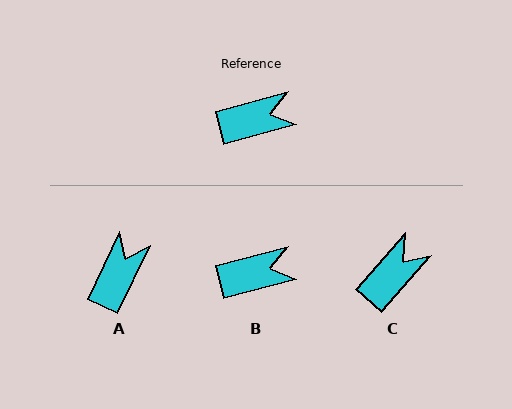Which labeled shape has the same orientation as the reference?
B.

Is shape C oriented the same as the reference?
No, it is off by about 34 degrees.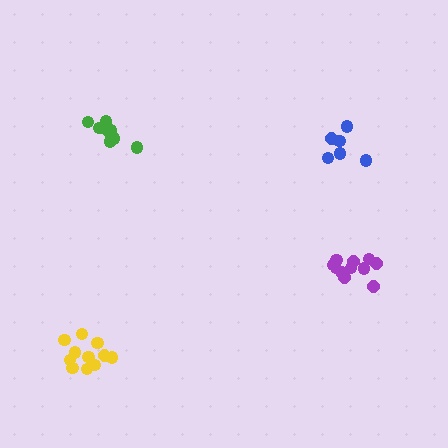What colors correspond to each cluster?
The clusters are colored: green, blue, yellow, purple.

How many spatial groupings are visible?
There are 4 spatial groupings.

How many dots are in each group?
Group 1: 8 dots, Group 2: 6 dots, Group 3: 11 dots, Group 4: 11 dots (36 total).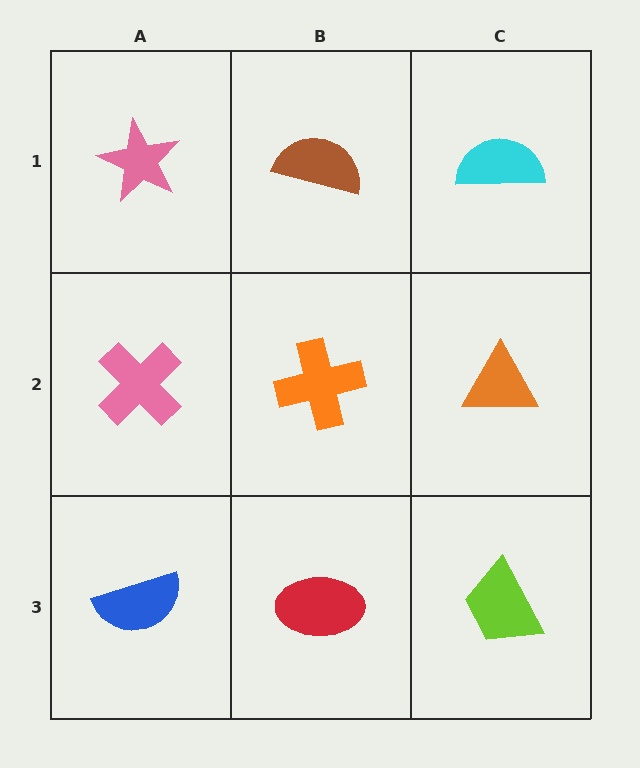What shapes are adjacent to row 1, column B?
An orange cross (row 2, column B), a pink star (row 1, column A), a cyan semicircle (row 1, column C).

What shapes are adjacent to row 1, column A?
A pink cross (row 2, column A), a brown semicircle (row 1, column B).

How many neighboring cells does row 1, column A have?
2.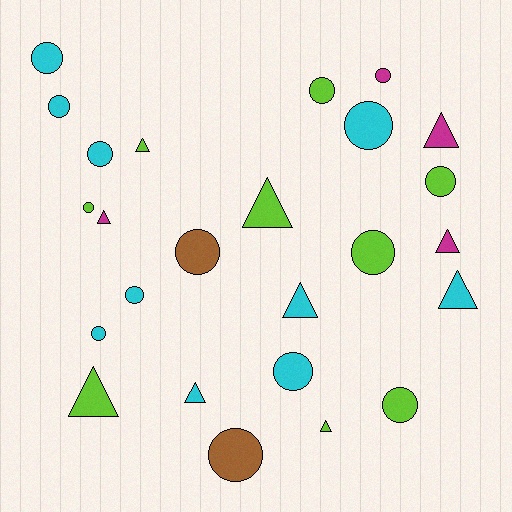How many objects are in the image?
There are 25 objects.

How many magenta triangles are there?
There are 3 magenta triangles.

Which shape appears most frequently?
Circle, with 15 objects.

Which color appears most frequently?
Cyan, with 10 objects.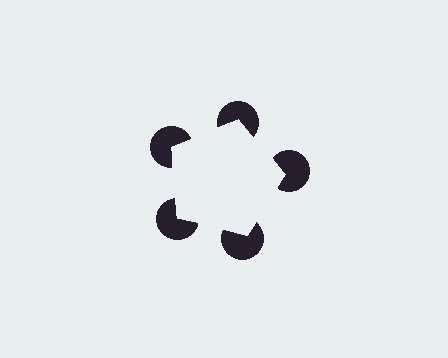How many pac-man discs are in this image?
There are 5 — one at each vertex of the illusory pentagon.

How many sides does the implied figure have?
5 sides.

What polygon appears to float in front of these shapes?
An illusory pentagon — its edges are inferred from the aligned wedge cuts in the pac-man discs, not physically drawn.